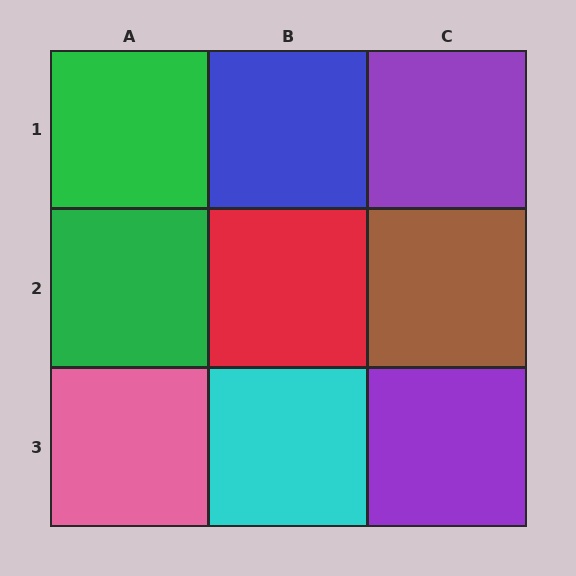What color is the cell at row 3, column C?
Purple.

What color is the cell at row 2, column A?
Green.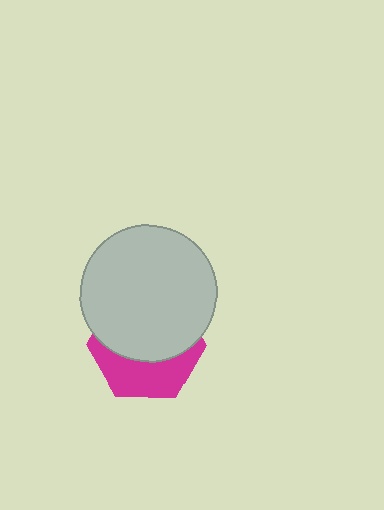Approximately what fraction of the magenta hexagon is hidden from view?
Roughly 60% of the magenta hexagon is hidden behind the light gray circle.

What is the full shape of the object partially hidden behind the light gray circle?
The partially hidden object is a magenta hexagon.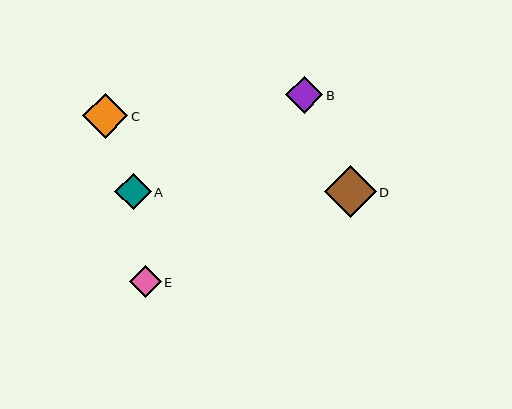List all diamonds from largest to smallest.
From largest to smallest: D, C, B, A, E.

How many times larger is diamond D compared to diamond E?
Diamond D is approximately 1.6 times the size of diamond E.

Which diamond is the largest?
Diamond D is the largest with a size of approximately 52 pixels.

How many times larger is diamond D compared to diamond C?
Diamond D is approximately 1.2 times the size of diamond C.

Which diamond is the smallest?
Diamond E is the smallest with a size of approximately 32 pixels.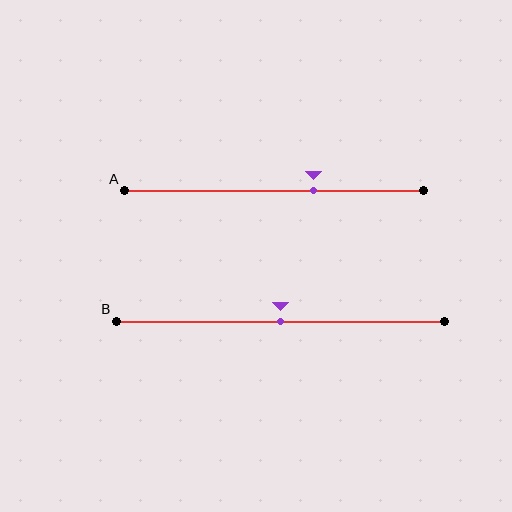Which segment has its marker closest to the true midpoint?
Segment B has its marker closest to the true midpoint.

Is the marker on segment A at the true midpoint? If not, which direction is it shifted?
No, the marker on segment A is shifted to the right by about 13% of the segment length.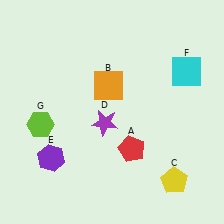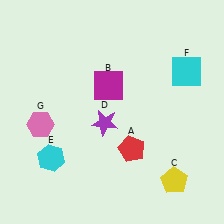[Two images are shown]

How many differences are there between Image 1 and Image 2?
There are 3 differences between the two images.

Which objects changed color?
B changed from orange to magenta. E changed from purple to cyan. G changed from lime to pink.